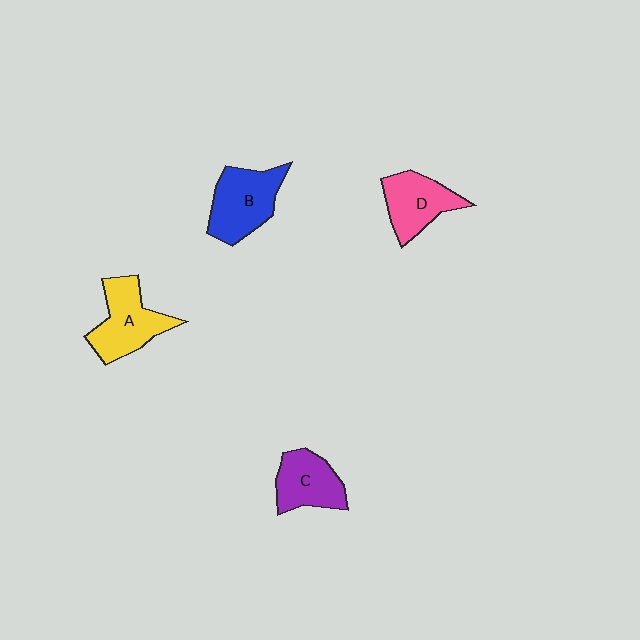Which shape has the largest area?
Shape B (blue).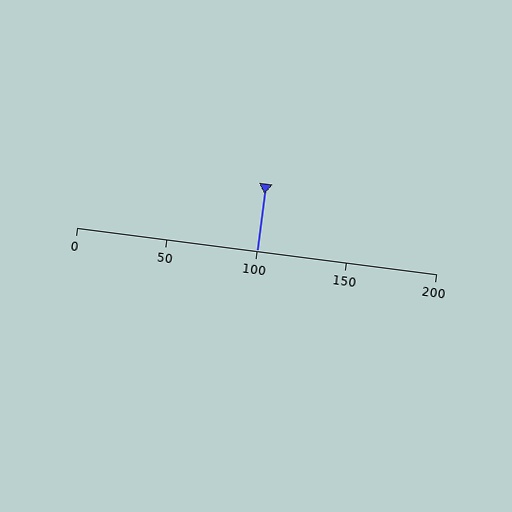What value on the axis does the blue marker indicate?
The marker indicates approximately 100.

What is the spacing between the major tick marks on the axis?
The major ticks are spaced 50 apart.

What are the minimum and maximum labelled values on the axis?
The axis runs from 0 to 200.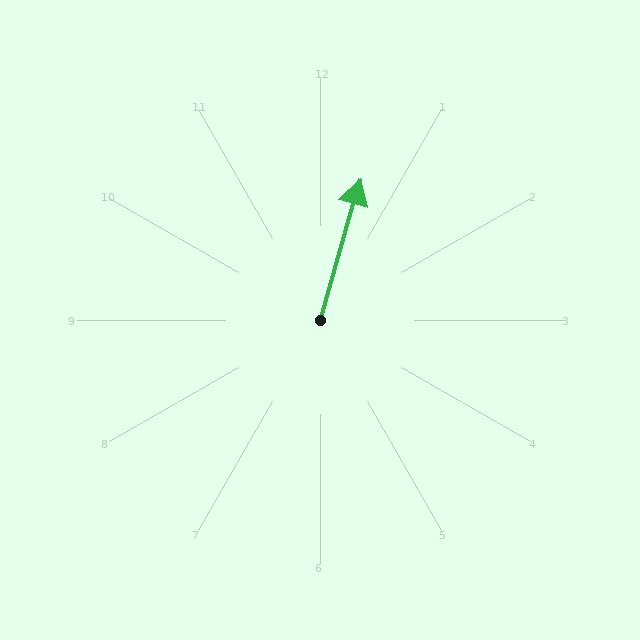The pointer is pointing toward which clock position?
Roughly 1 o'clock.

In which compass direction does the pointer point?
North.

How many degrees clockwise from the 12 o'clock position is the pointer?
Approximately 16 degrees.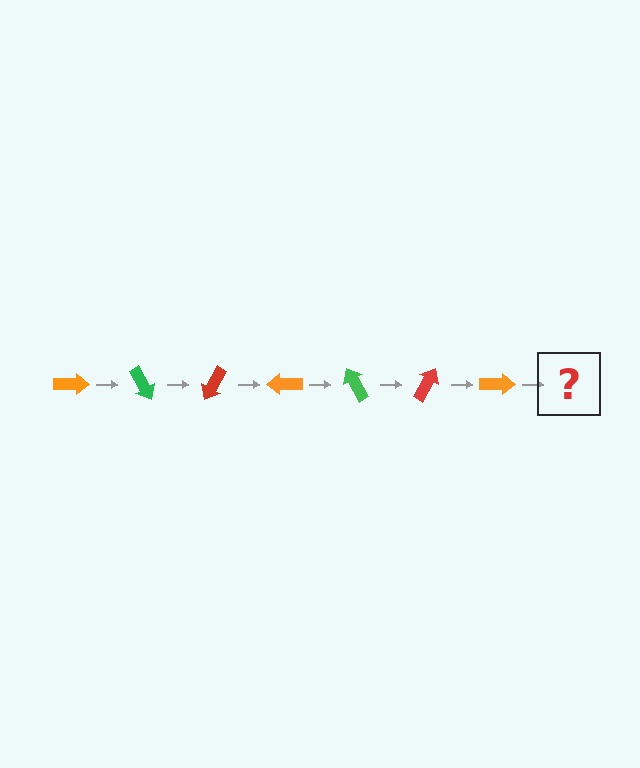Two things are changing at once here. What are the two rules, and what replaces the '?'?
The two rules are that it rotates 60 degrees each step and the color cycles through orange, green, and red. The '?' should be a green arrow, rotated 420 degrees from the start.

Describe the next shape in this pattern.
It should be a green arrow, rotated 420 degrees from the start.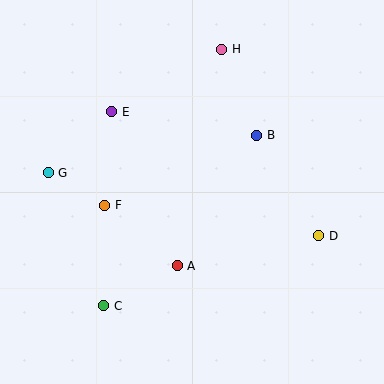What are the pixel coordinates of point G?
Point G is at (48, 173).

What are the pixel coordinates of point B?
Point B is at (256, 135).